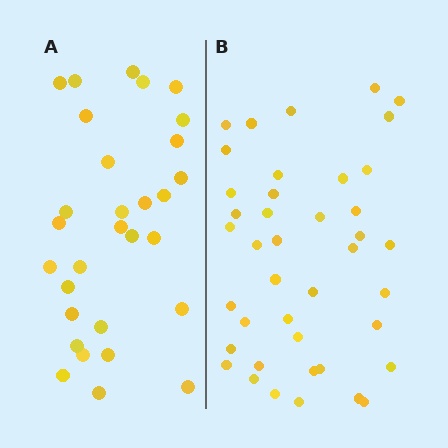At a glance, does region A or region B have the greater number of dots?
Region B (the right region) has more dots.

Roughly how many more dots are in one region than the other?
Region B has roughly 12 or so more dots than region A.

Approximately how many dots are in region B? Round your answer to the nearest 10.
About 40 dots. (The exact count is 41, which rounds to 40.)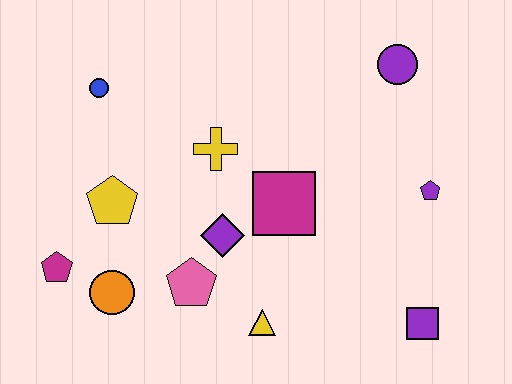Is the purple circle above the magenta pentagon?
Yes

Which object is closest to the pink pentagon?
The purple diamond is closest to the pink pentagon.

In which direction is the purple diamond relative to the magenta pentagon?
The purple diamond is to the right of the magenta pentagon.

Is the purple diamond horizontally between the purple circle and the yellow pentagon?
Yes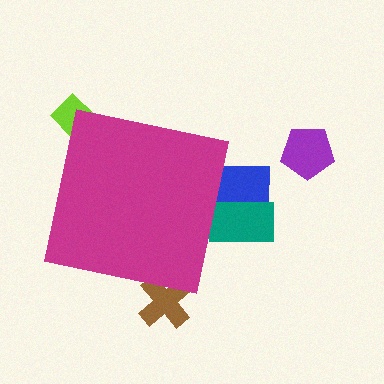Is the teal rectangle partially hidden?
Yes, the teal rectangle is partially hidden behind the magenta square.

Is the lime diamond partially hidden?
Yes, the lime diamond is partially hidden behind the magenta square.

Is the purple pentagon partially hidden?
No, the purple pentagon is fully visible.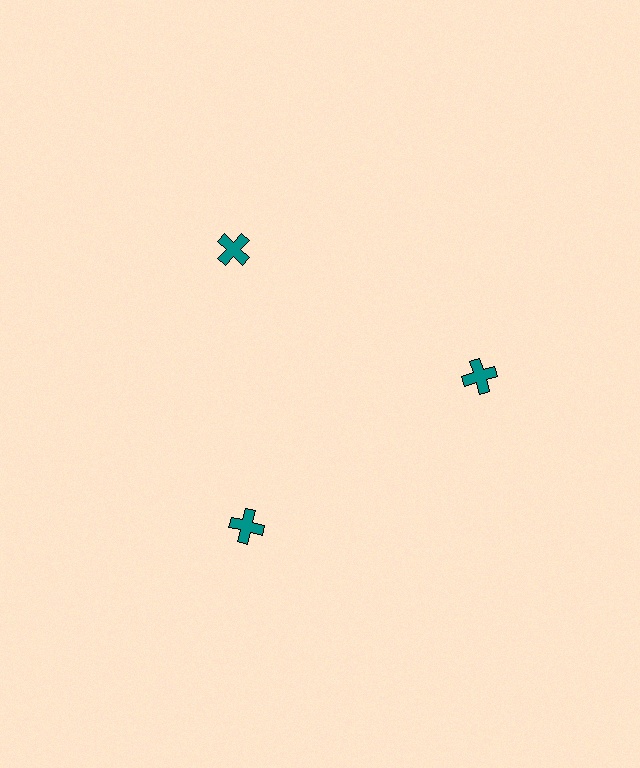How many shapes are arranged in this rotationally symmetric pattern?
There are 3 shapes, arranged in 3 groups of 1.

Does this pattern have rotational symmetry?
Yes, this pattern has 3-fold rotational symmetry. It looks the same after rotating 120 degrees around the center.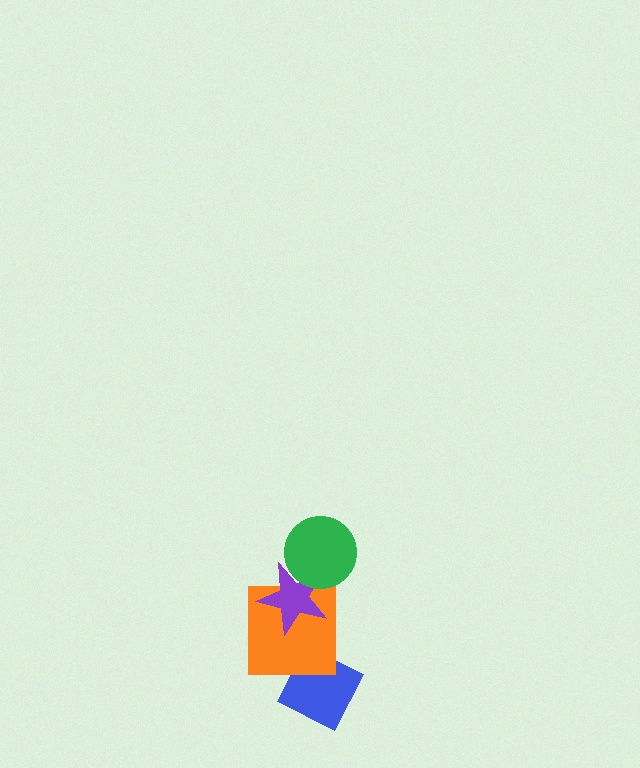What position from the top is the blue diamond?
The blue diamond is 4th from the top.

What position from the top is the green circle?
The green circle is 1st from the top.